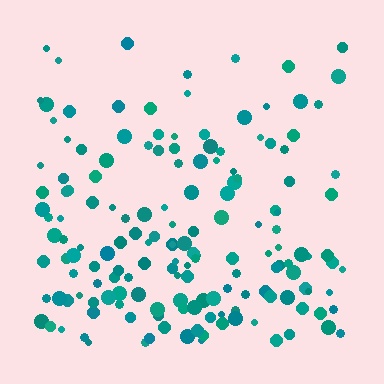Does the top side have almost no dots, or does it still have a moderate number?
Still a moderate number, just noticeably fewer than the bottom.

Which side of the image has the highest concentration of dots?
The bottom.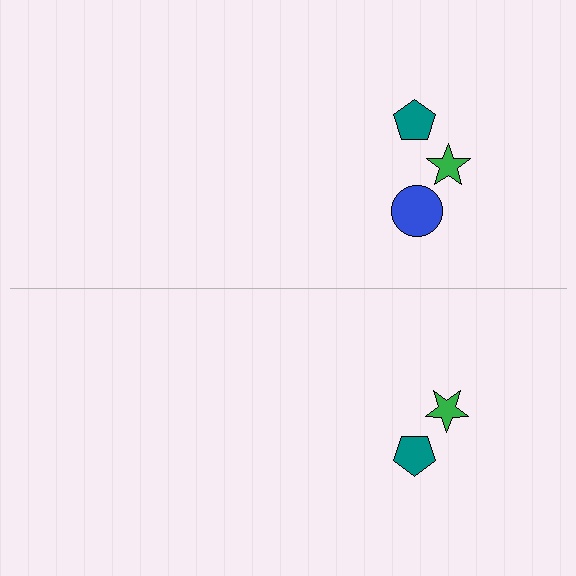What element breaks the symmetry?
A blue circle is missing from the bottom side.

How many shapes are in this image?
There are 5 shapes in this image.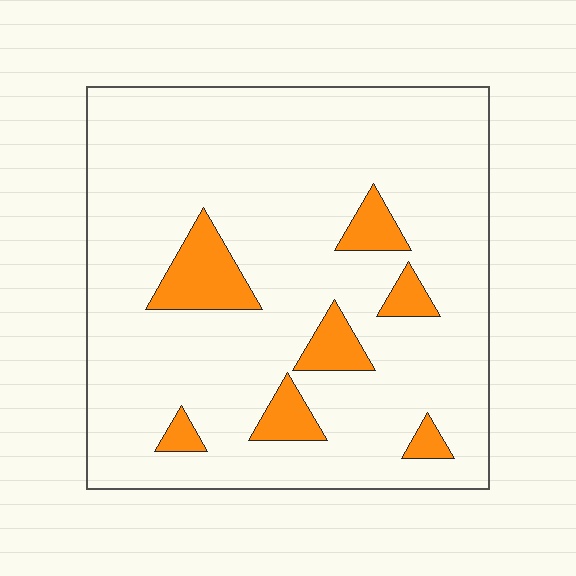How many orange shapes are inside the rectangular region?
7.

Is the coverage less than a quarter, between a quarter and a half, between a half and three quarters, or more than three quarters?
Less than a quarter.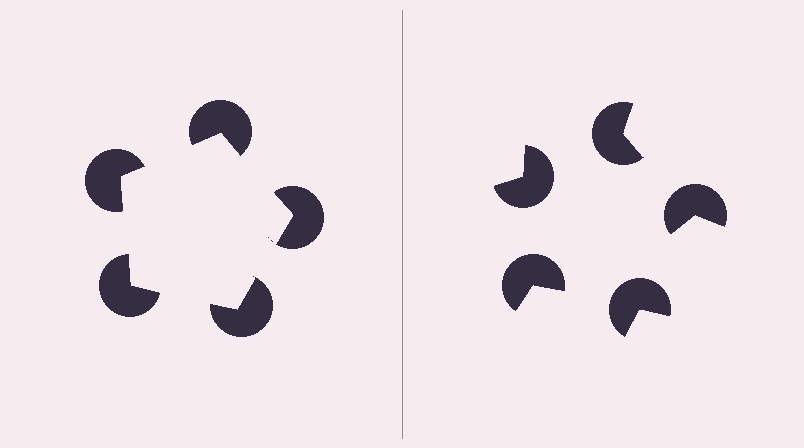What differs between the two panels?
The pac-man discs are positioned identically on both sides; only the wedge orientations differ. On the left they align to a pentagon; on the right they are misaligned.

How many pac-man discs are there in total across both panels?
10 — 5 on each side.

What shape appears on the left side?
An illusory pentagon.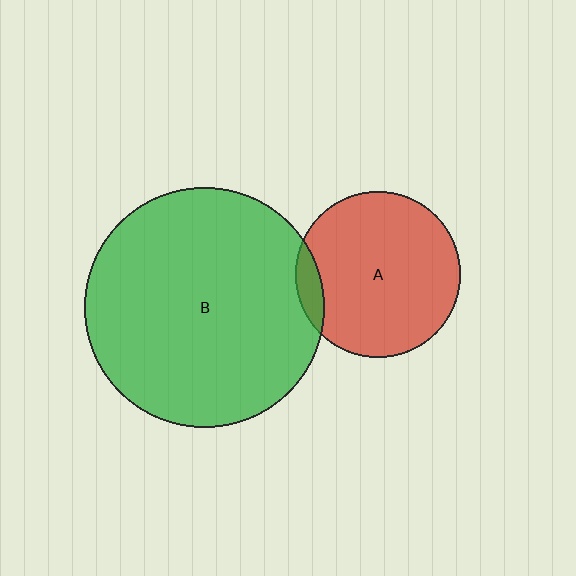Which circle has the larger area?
Circle B (green).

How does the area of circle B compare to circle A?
Approximately 2.1 times.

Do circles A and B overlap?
Yes.